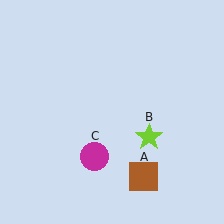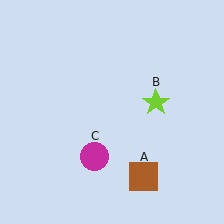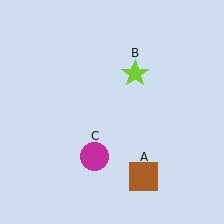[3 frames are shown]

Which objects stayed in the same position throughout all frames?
Brown square (object A) and magenta circle (object C) remained stationary.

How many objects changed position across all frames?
1 object changed position: lime star (object B).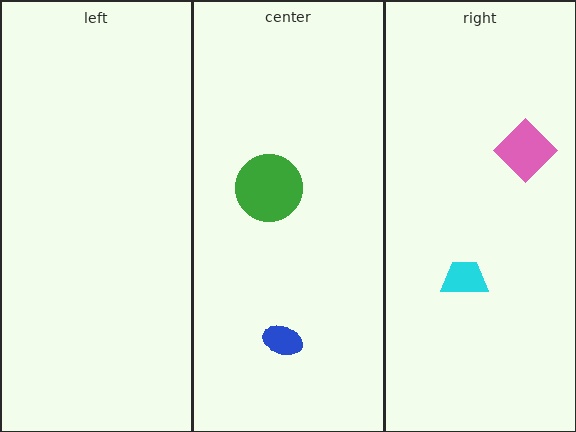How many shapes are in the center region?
2.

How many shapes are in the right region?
2.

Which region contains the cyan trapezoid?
The right region.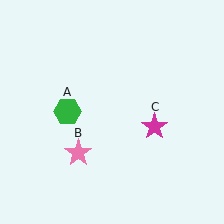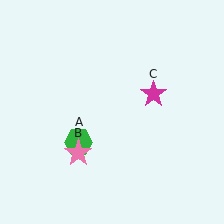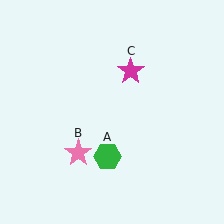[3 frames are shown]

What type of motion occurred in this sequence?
The green hexagon (object A), magenta star (object C) rotated counterclockwise around the center of the scene.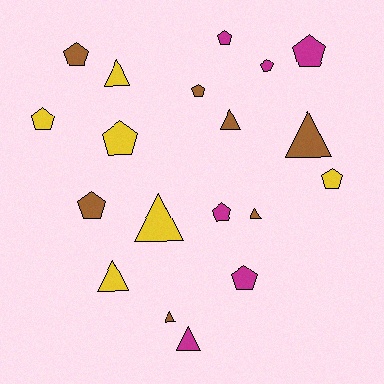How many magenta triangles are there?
There is 1 magenta triangle.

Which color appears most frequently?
Brown, with 7 objects.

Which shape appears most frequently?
Pentagon, with 11 objects.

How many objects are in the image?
There are 19 objects.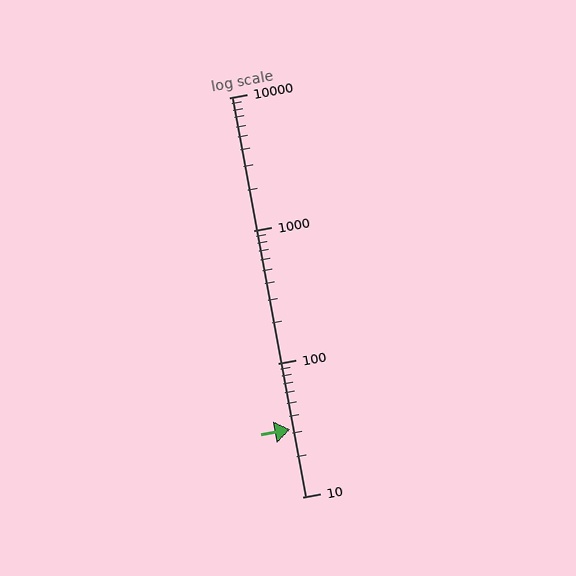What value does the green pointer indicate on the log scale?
The pointer indicates approximately 32.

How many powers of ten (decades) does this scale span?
The scale spans 3 decades, from 10 to 10000.